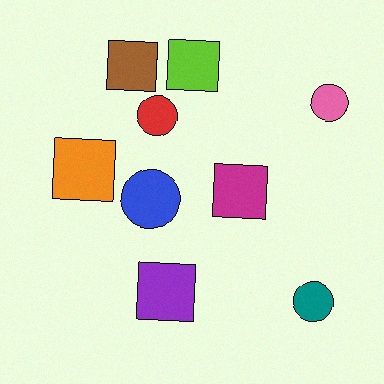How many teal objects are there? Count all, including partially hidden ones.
There is 1 teal object.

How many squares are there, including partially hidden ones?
There are 5 squares.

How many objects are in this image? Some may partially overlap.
There are 9 objects.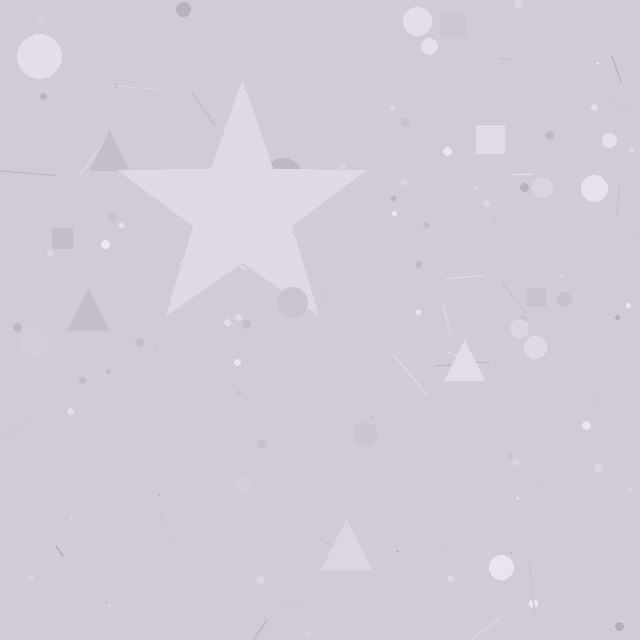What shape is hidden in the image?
A star is hidden in the image.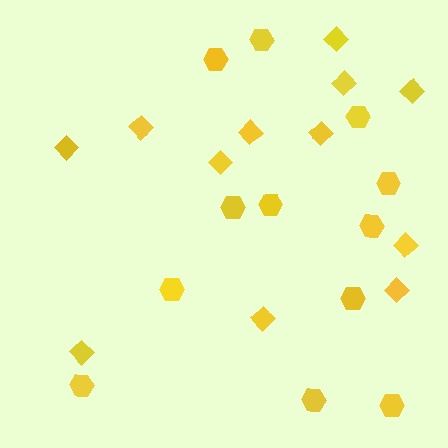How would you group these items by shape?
There are 2 groups: one group of hexagons (12) and one group of diamonds (12).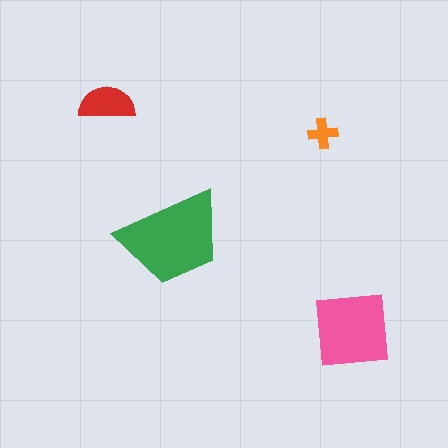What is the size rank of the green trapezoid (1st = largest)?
1st.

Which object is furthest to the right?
The pink square is rightmost.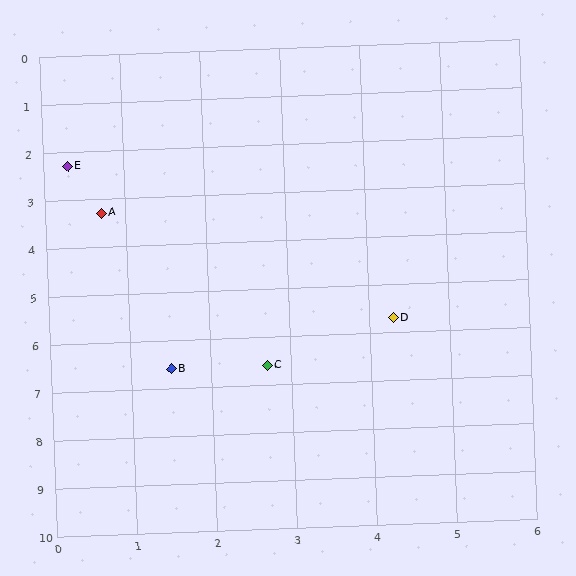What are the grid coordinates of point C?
Point C is at approximately (2.7, 6.6).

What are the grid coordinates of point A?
Point A is at approximately (0.7, 3.3).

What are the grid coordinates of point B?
Point B is at approximately (1.5, 6.6).